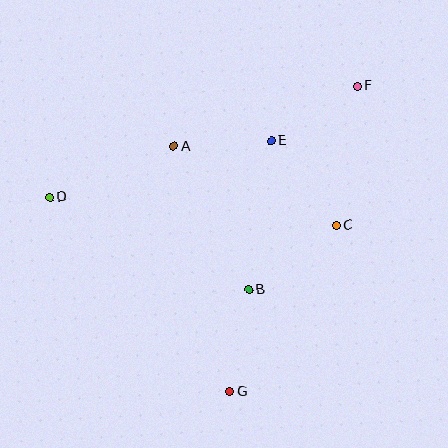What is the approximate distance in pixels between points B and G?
The distance between B and G is approximately 104 pixels.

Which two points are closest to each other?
Points A and E are closest to each other.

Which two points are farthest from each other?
Points F and G are farthest from each other.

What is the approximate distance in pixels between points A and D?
The distance between A and D is approximately 134 pixels.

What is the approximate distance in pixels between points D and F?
The distance between D and F is approximately 327 pixels.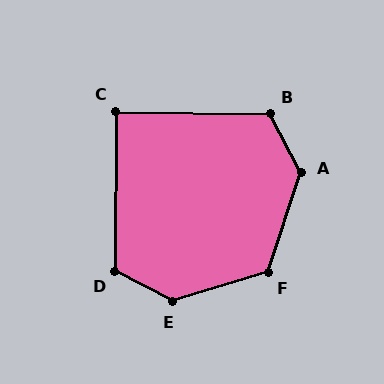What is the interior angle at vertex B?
Approximately 118 degrees (obtuse).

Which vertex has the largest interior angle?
E, at approximately 136 degrees.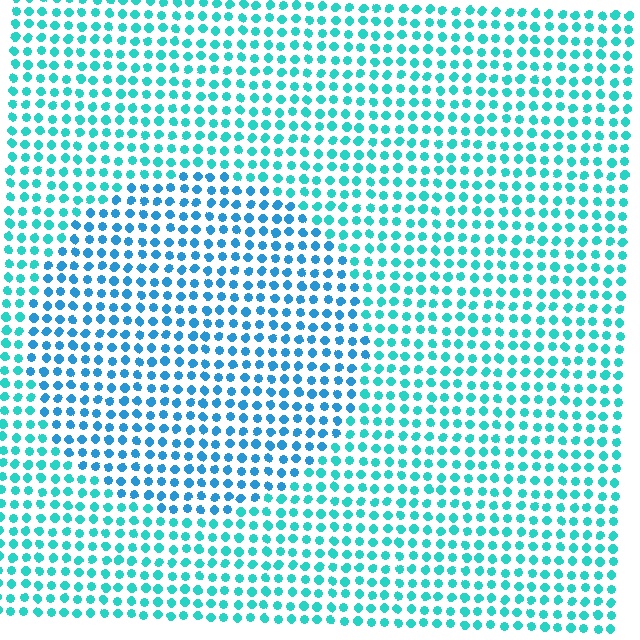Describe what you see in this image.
The image is filled with small cyan elements in a uniform arrangement. A circle-shaped region is visible where the elements are tinted to a slightly different hue, forming a subtle color boundary.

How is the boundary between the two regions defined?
The boundary is defined purely by a slight shift in hue (about 27 degrees). Spacing, size, and orientation are identical on both sides.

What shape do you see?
I see a circle.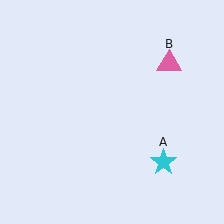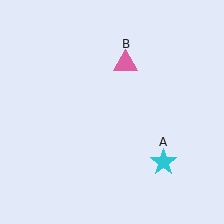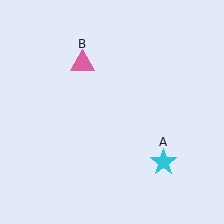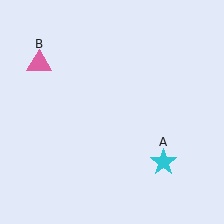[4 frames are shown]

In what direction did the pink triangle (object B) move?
The pink triangle (object B) moved left.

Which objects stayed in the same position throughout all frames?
Cyan star (object A) remained stationary.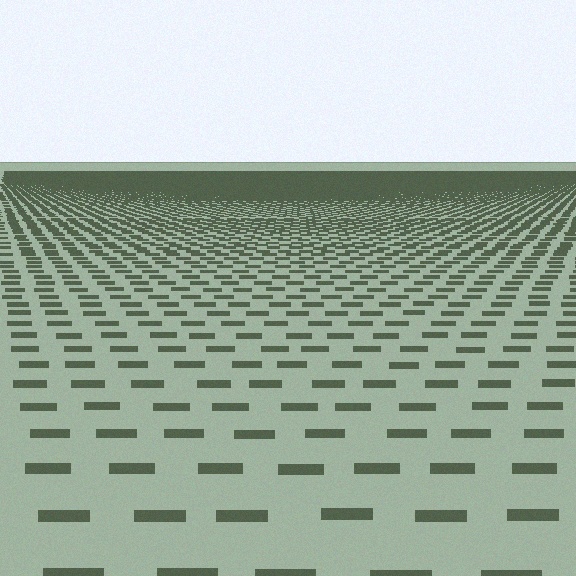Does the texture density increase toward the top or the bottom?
Density increases toward the top.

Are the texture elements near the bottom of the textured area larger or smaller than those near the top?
Larger. Near the bottom, elements are closer to the viewer and appear at a bigger on-screen size.